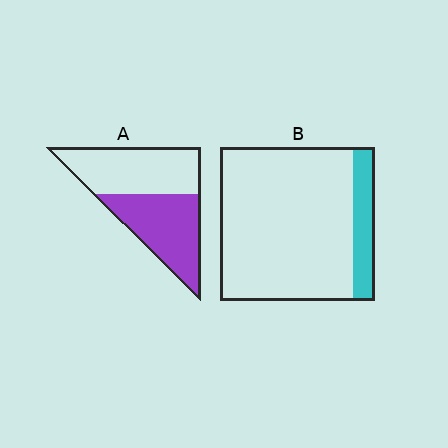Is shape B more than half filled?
No.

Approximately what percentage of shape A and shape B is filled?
A is approximately 50% and B is approximately 15%.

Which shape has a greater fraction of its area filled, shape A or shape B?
Shape A.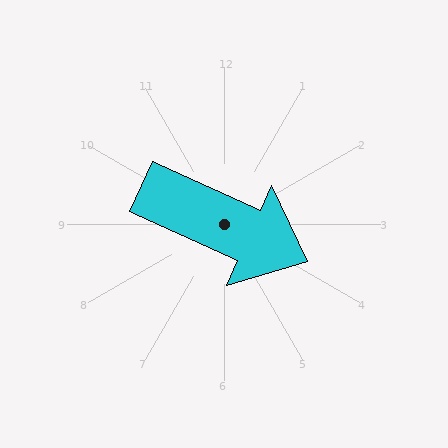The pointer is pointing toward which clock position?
Roughly 4 o'clock.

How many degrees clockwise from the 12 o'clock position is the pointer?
Approximately 114 degrees.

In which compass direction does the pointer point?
Southeast.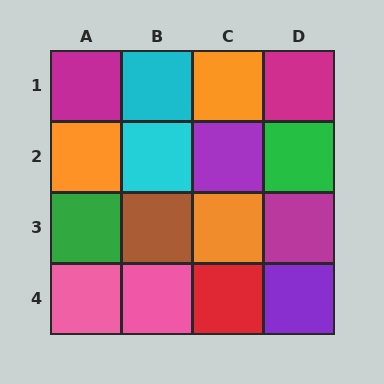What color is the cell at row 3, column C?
Orange.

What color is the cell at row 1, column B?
Cyan.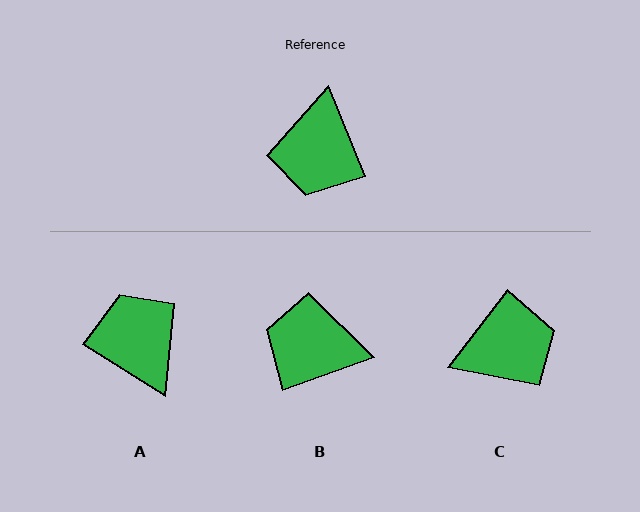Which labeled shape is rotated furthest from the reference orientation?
A, about 144 degrees away.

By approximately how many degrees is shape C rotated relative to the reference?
Approximately 121 degrees counter-clockwise.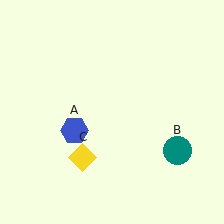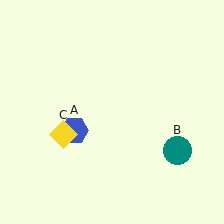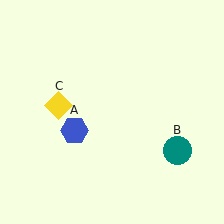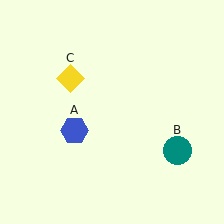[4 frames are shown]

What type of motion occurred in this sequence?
The yellow diamond (object C) rotated clockwise around the center of the scene.